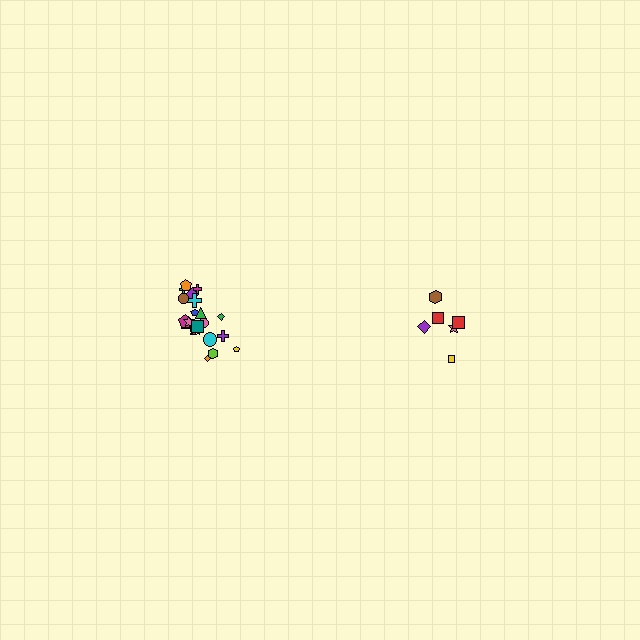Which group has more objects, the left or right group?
The left group.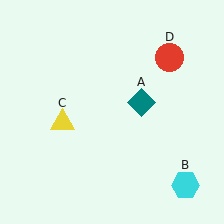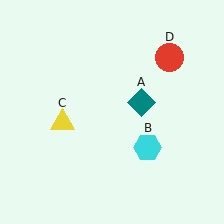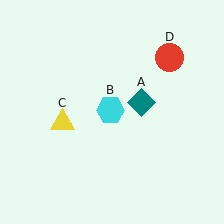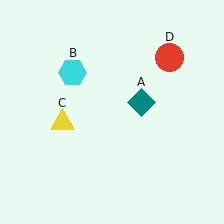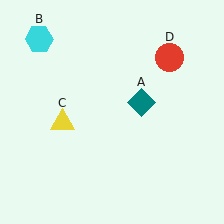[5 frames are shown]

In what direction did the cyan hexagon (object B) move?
The cyan hexagon (object B) moved up and to the left.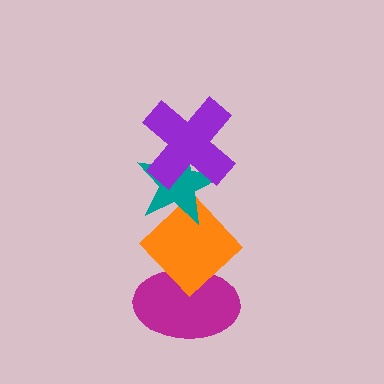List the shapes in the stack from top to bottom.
From top to bottom: the purple cross, the teal star, the orange diamond, the magenta ellipse.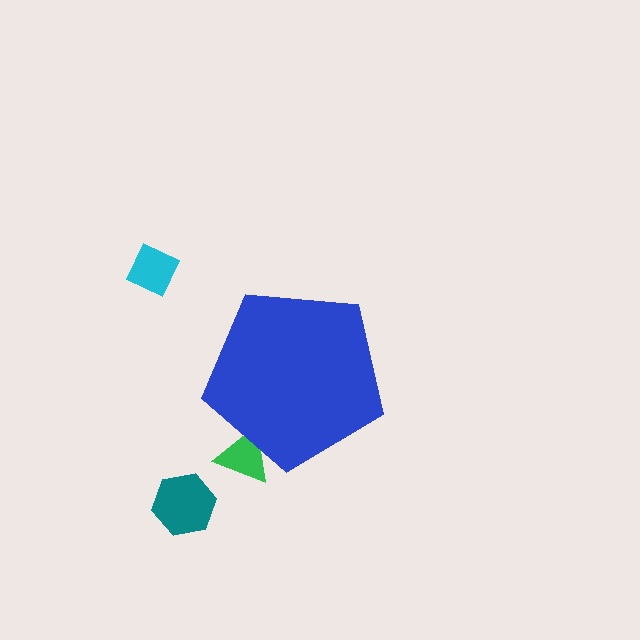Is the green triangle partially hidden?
Yes, the green triangle is partially hidden behind the blue pentagon.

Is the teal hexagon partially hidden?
No, the teal hexagon is fully visible.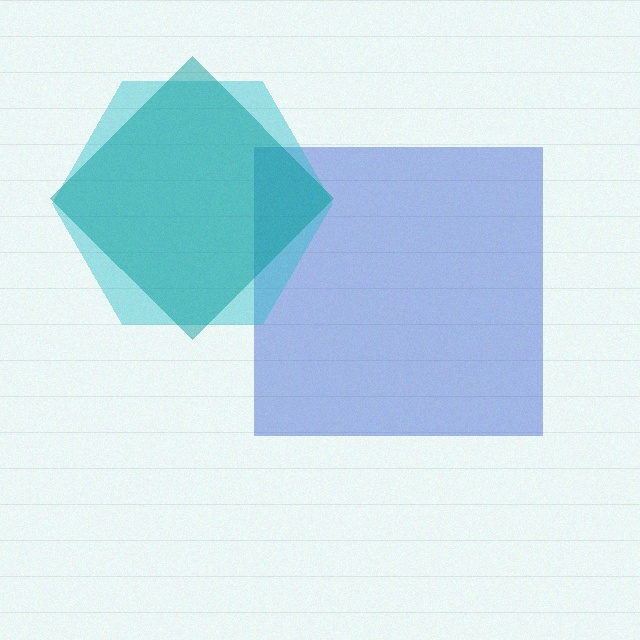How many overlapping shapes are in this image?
There are 3 overlapping shapes in the image.